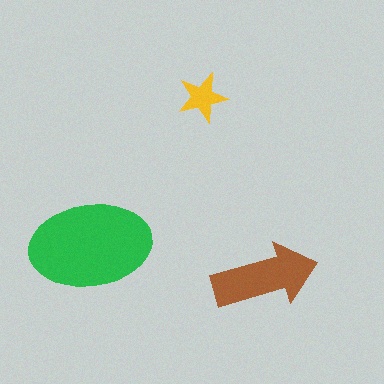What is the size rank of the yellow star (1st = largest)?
3rd.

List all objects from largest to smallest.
The green ellipse, the brown arrow, the yellow star.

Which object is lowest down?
The brown arrow is bottommost.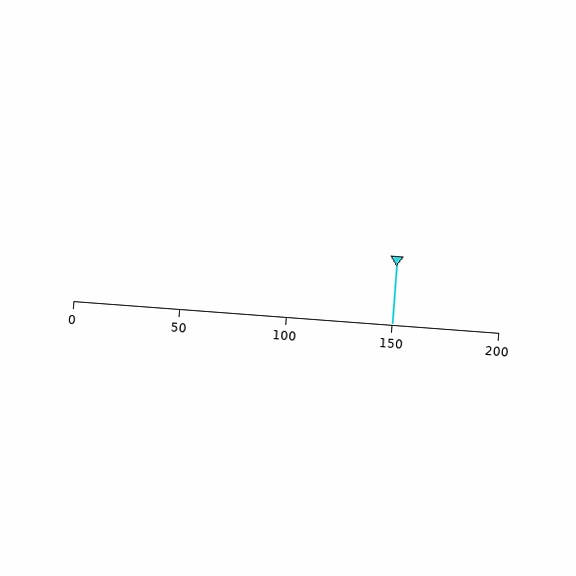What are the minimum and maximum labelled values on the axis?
The axis runs from 0 to 200.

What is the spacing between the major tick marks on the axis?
The major ticks are spaced 50 apart.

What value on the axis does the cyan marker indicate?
The marker indicates approximately 150.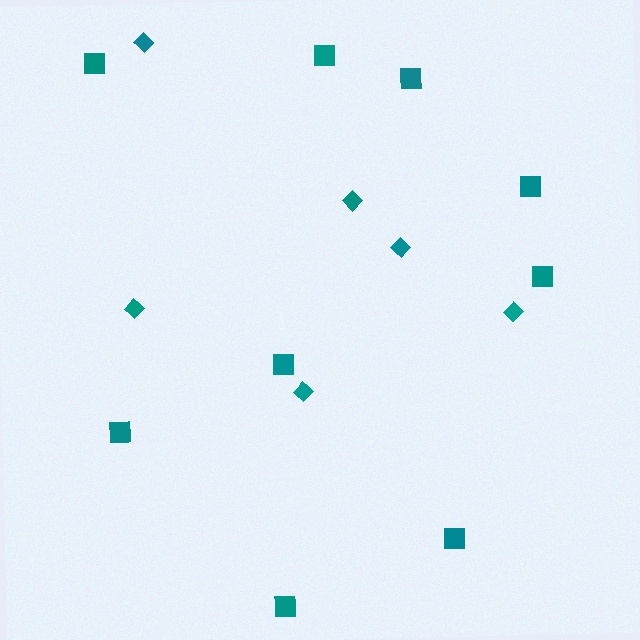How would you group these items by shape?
There are 2 groups: one group of diamonds (6) and one group of squares (9).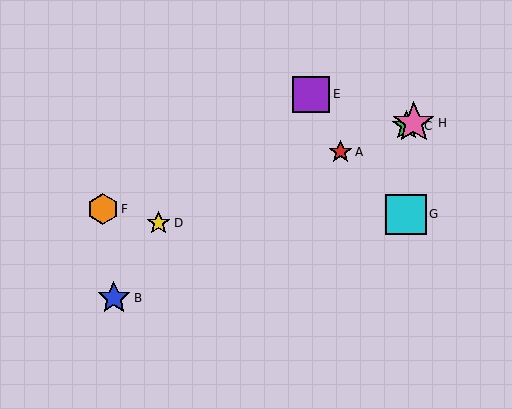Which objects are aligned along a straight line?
Objects A, C, D, H are aligned along a straight line.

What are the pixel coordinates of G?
Object G is at (406, 214).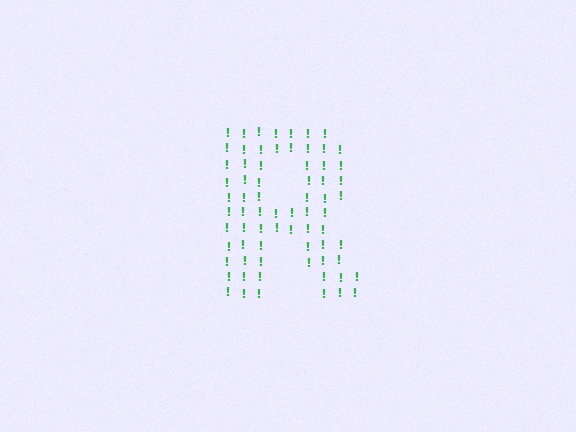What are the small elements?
The small elements are exclamation marks.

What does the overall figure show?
The overall figure shows the letter R.